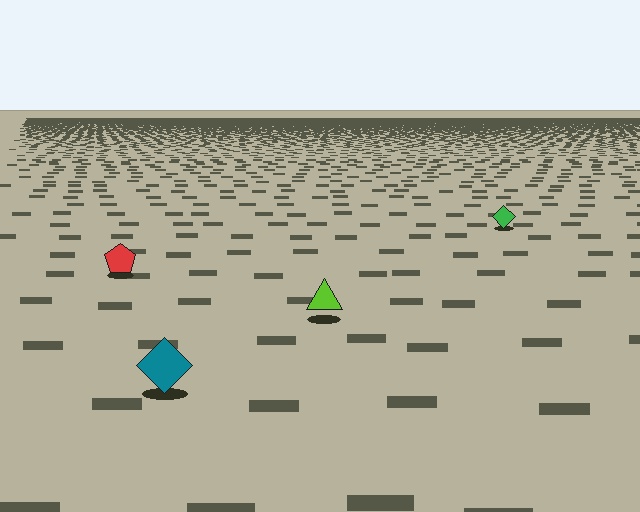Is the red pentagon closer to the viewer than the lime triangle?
No. The lime triangle is closer — you can tell from the texture gradient: the ground texture is coarser near it.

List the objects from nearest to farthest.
From nearest to farthest: the teal diamond, the lime triangle, the red pentagon, the green diamond.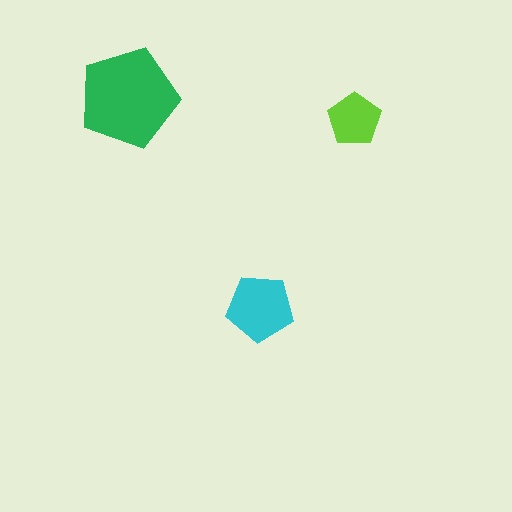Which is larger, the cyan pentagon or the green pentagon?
The green one.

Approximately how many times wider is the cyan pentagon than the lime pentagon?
About 1.5 times wider.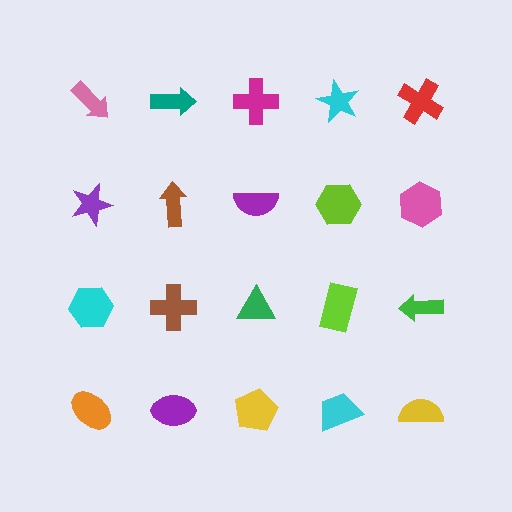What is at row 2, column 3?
A purple semicircle.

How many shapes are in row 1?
5 shapes.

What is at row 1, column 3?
A magenta cross.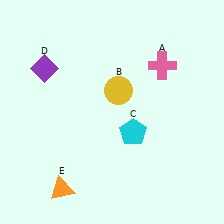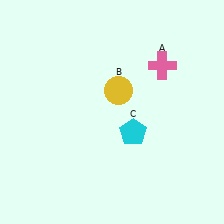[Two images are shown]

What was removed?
The purple diamond (D), the orange triangle (E) were removed in Image 2.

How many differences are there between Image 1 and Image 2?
There are 2 differences between the two images.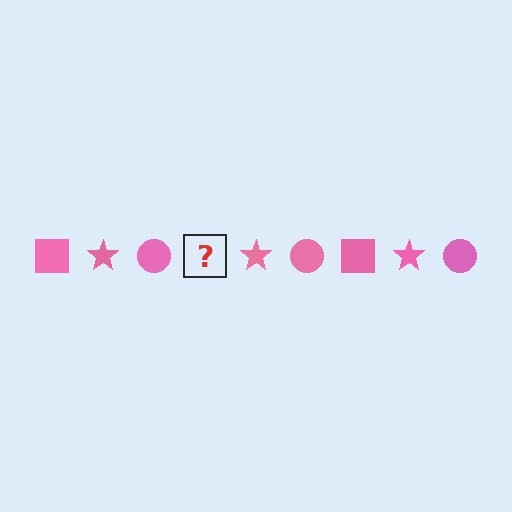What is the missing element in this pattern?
The missing element is a pink square.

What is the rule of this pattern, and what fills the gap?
The rule is that the pattern cycles through square, star, circle shapes in pink. The gap should be filled with a pink square.